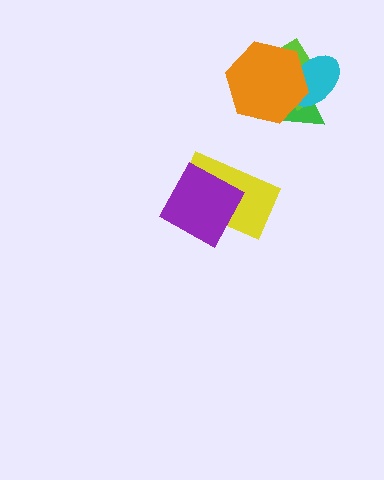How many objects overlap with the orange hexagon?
3 objects overlap with the orange hexagon.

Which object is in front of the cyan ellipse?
The orange hexagon is in front of the cyan ellipse.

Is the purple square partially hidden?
No, no other shape covers it.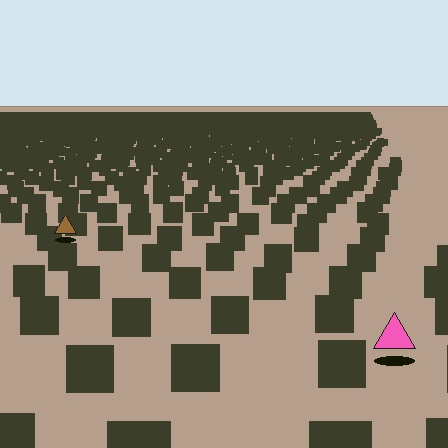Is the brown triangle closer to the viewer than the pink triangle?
No. The pink triangle is closer — you can tell from the texture gradient: the ground texture is coarser near it.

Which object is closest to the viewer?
The pink triangle is closest. The texture marks near it are larger and more spread out.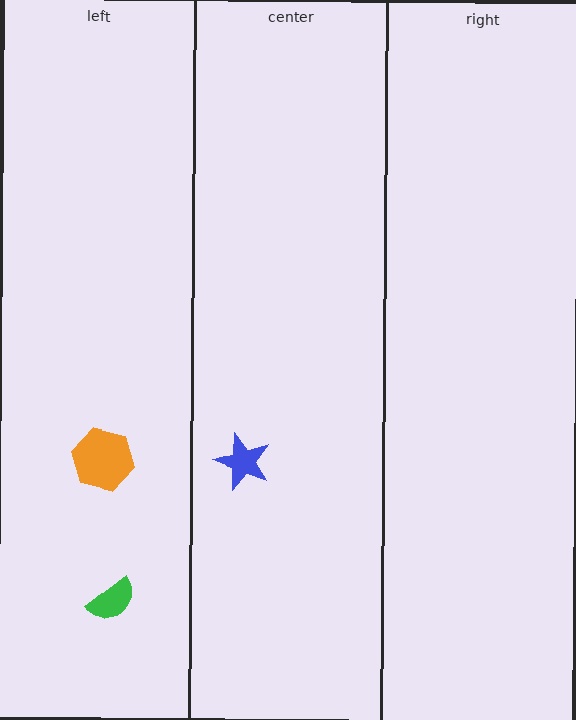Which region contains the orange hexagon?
The left region.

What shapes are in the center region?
The blue star.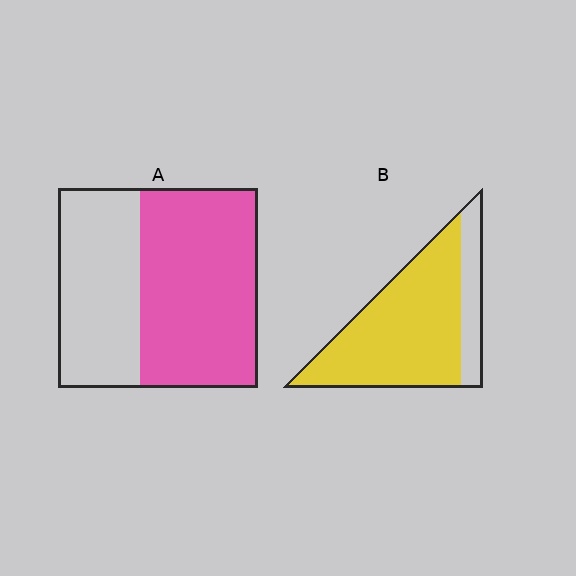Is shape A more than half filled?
Yes.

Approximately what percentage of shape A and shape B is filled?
A is approximately 60% and B is approximately 80%.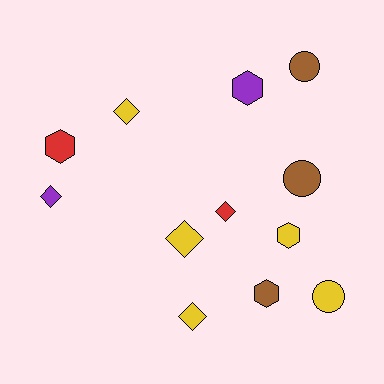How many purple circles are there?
There are no purple circles.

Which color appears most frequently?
Yellow, with 5 objects.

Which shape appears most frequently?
Diamond, with 5 objects.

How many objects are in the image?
There are 12 objects.